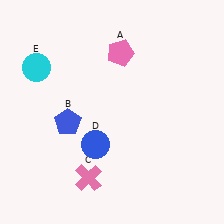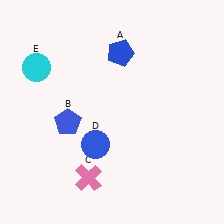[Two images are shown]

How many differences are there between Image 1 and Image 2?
There is 1 difference between the two images.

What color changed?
The pentagon (A) changed from pink in Image 1 to blue in Image 2.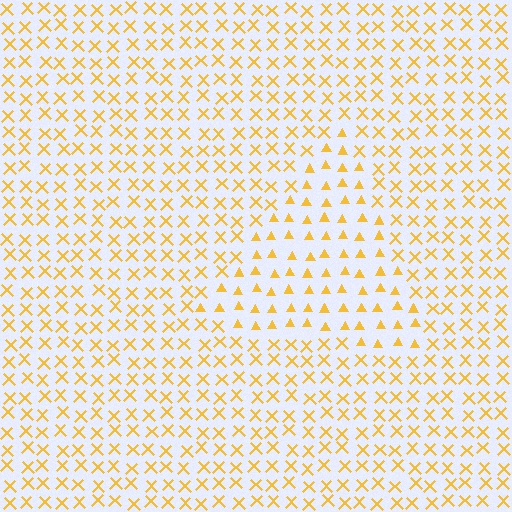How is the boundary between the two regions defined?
The boundary is defined by a change in element shape: triangles inside vs. X marks outside. All elements share the same color and spacing.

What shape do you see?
I see a triangle.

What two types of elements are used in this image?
The image uses triangles inside the triangle region and X marks outside it.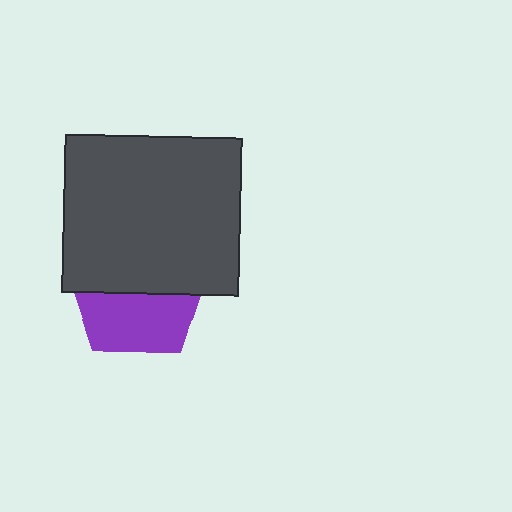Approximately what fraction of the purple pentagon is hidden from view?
Roughly 54% of the purple pentagon is hidden behind the dark gray rectangle.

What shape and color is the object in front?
The object in front is a dark gray rectangle.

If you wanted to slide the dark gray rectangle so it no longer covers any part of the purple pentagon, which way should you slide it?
Slide it up — that is the most direct way to separate the two shapes.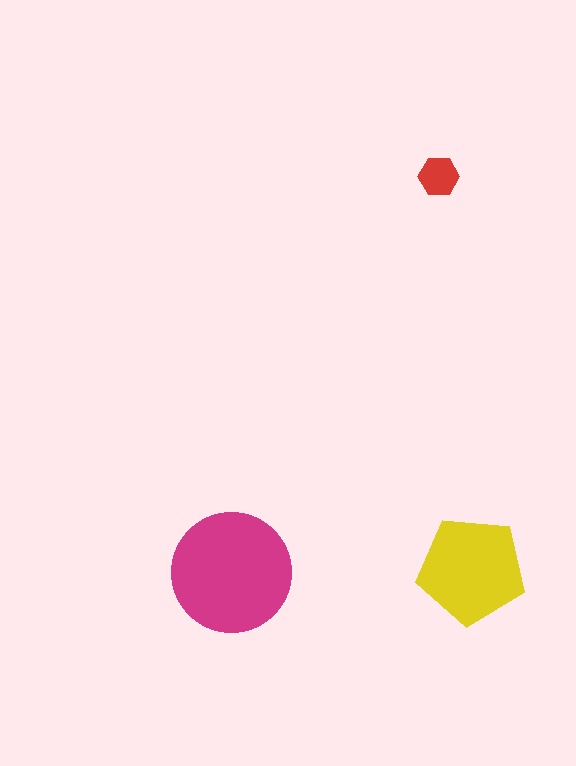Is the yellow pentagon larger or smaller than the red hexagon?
Larger.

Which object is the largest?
The magenta circle.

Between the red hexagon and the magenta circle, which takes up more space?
The magenta circle.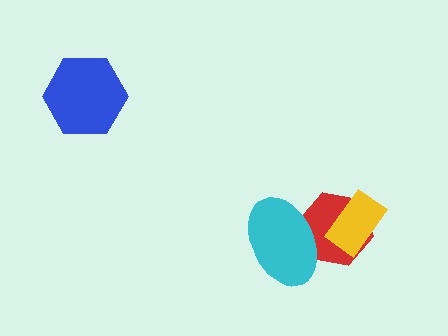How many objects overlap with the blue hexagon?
0 objects overlap with the blue hexagon.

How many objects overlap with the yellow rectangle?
1 object overlaps with the yellow rectangle.